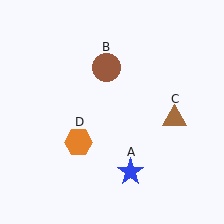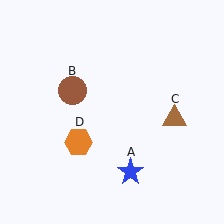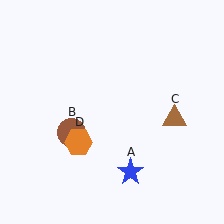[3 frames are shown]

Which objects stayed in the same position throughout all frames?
Blue star (object A) and brown triangle (object C) and orange hexagon (object D) remained stationary.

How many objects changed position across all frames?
1 object changed position: brown circle (object B).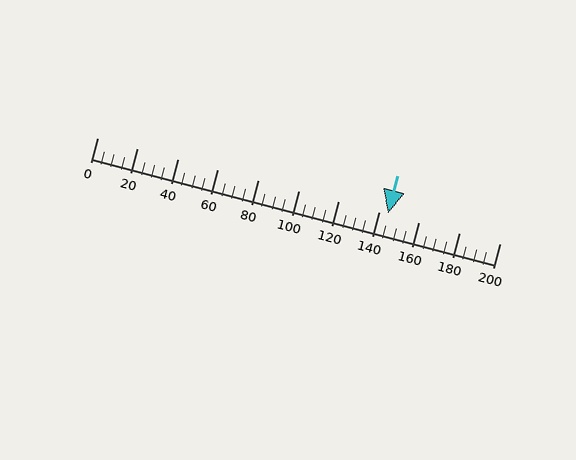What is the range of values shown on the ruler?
The ruler shows values from 0 to 200.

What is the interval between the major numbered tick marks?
The major tick marks are spaced 20 units apart.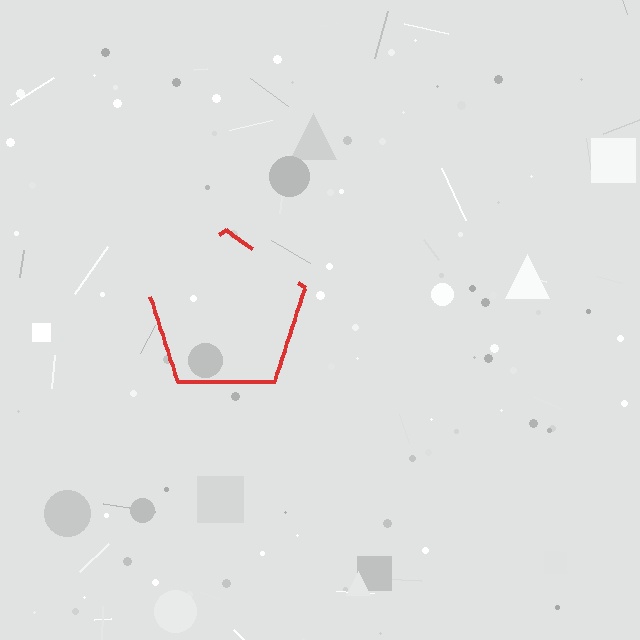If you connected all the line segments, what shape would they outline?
They would outline a pentagon.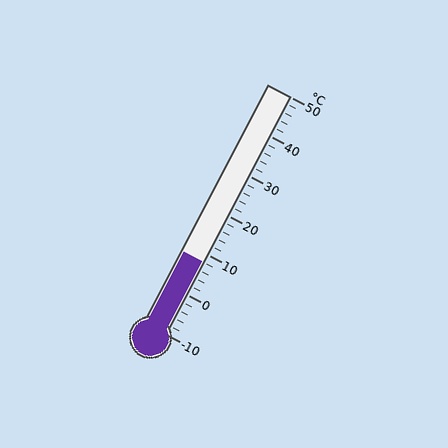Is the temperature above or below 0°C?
The temperature is above 0°C.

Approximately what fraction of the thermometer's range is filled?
The thermometer is filled to approximately 30% of its range.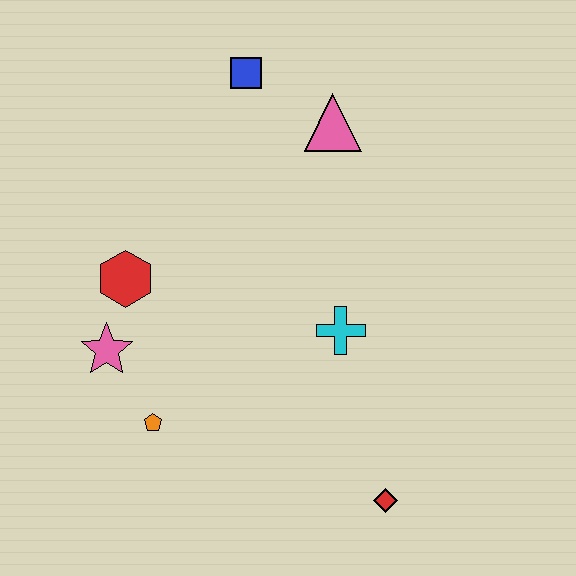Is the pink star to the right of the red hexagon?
No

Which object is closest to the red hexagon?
The pink star is closest to the red hexagon.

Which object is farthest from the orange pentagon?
The blue square is farthest from the orange pentagon.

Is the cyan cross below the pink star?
No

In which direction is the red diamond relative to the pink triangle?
The red diamond is below the pink triangle.